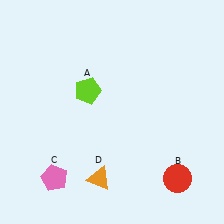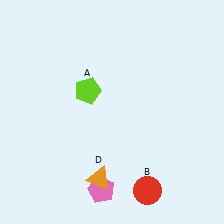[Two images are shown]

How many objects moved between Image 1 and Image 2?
2 objects moved between the two images.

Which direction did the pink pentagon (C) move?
The pink pentagon (C) moved right.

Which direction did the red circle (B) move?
The red circle (B) moved left.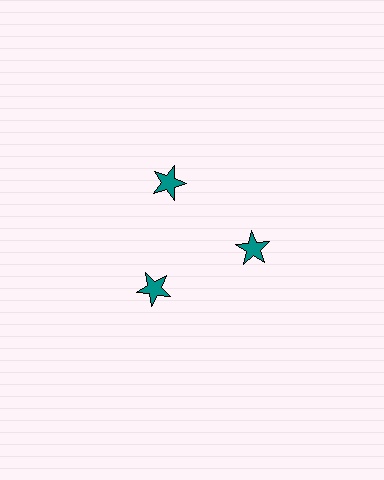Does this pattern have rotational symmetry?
Yes, this pattern has 3-fold rotational symmetry. It looks the same after rotating 120 degrees around the center.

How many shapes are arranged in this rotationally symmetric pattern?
There are 3 shapes, arranged in 3 groups of 1.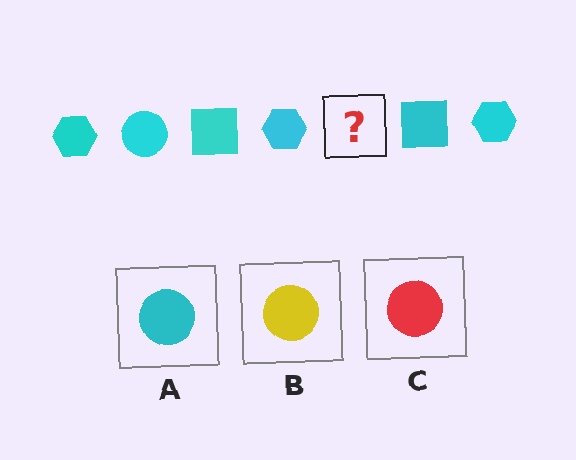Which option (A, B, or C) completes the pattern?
A.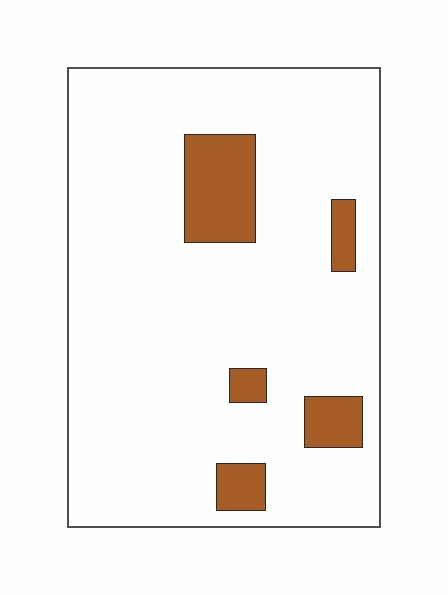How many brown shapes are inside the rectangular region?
5.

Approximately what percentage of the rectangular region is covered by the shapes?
Approximately 10%.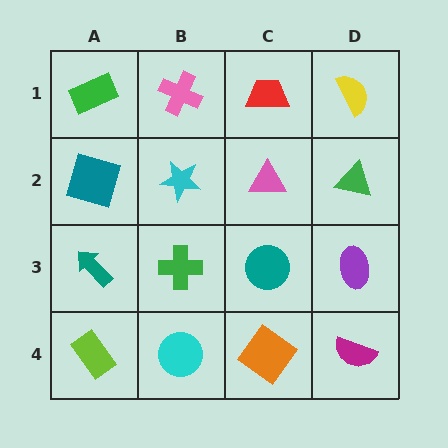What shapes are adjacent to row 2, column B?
A pink cross (row 1, column B), a green cross (row 3, column B), a teal square (row 2, column A), a pink triangle (row 2, column C).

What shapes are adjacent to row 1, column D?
A green triangle (row 2, column D), a red trapezoid (row 1, column C).